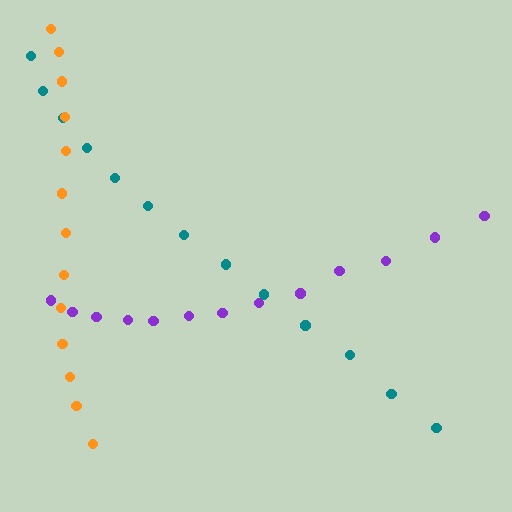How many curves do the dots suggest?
There are 3 distinct paths.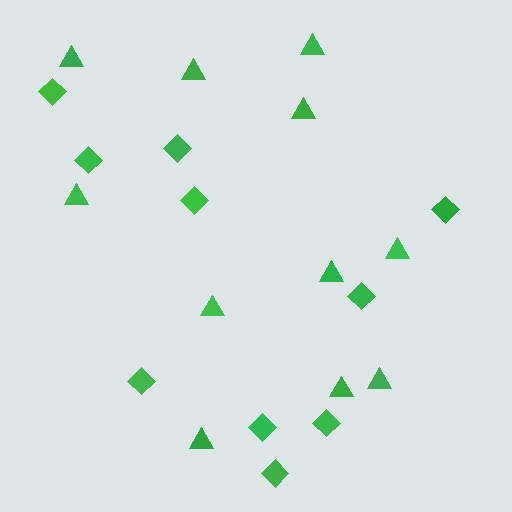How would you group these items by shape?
There are 2 groups: one group of diamonds (10) and one group of triangles (11).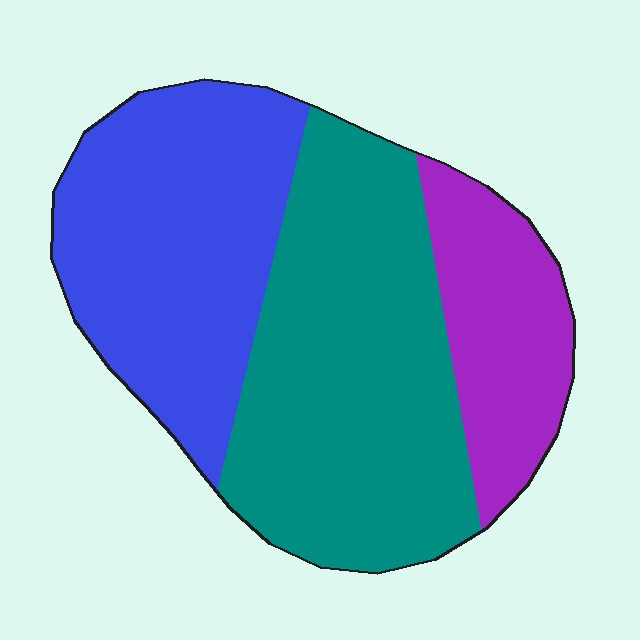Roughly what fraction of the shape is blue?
Blue covers roughly 35% of the shape.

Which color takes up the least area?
Purple, at roughly 20%.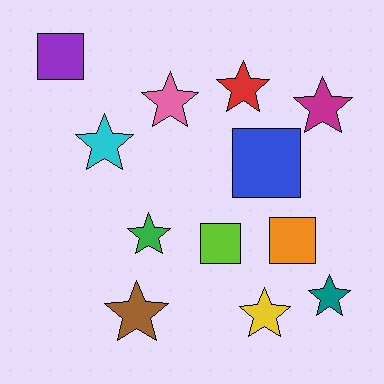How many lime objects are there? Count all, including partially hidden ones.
There is 1 lime object.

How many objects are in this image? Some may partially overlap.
There are 12 objects.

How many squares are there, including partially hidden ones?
There are 4 squares.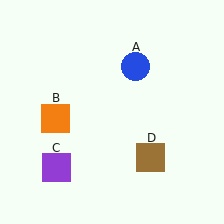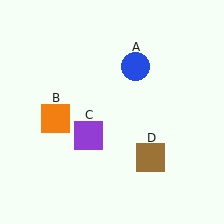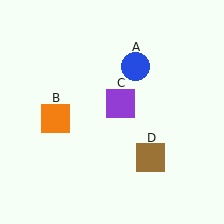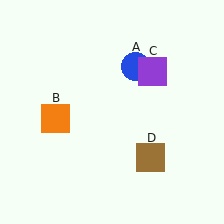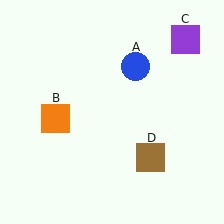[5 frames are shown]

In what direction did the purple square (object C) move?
The purple square (object C) moved up and to the right.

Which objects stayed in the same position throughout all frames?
Blue circle (object A) and orange square (object B) and brown square (object D) remained stationary.